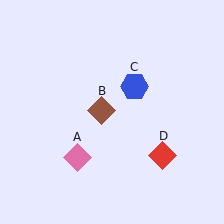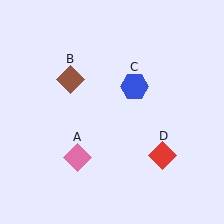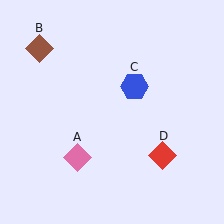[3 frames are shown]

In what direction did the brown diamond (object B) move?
The brown diamond (object B) moved up and to the left.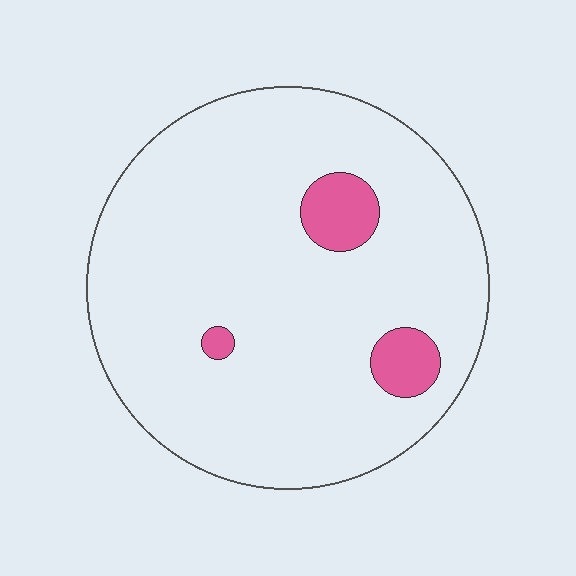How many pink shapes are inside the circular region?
3.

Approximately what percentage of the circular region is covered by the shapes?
Approximately 10%.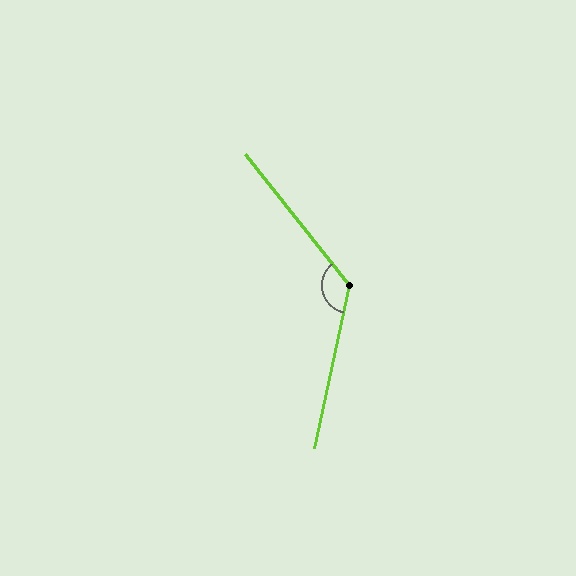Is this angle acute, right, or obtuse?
It is obtuse.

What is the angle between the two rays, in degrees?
Approximately 130 degrees.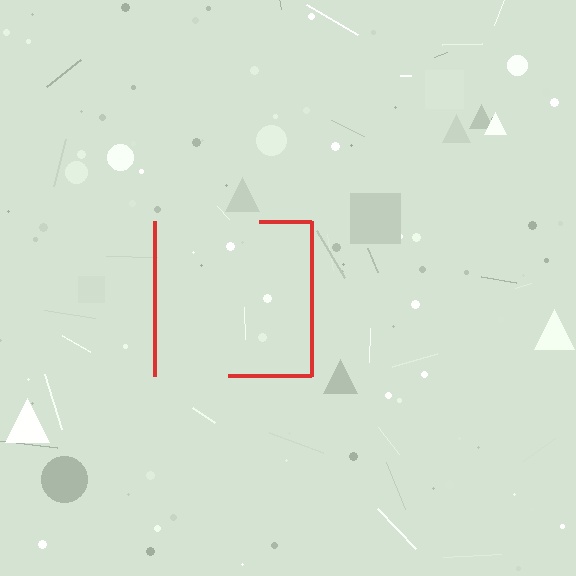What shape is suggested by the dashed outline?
The dashed outline suggests a square.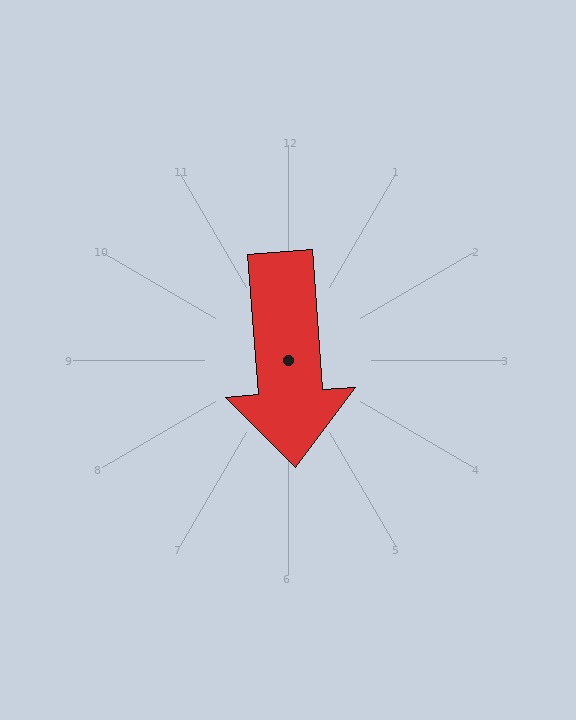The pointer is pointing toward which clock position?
Roughly 6 o'clock.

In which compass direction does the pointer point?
South.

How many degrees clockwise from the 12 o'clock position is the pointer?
Approximately 176 degrees.